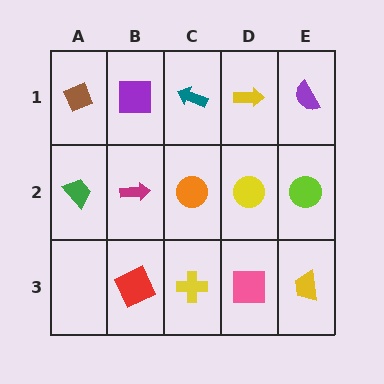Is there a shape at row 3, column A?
No, that cell is empty.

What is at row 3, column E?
A yellow trapezoid.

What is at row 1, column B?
A purple square.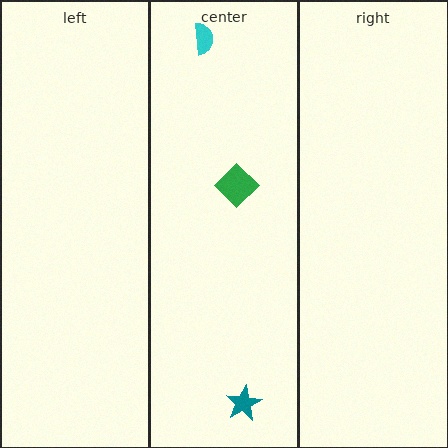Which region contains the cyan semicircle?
The center region.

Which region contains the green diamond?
The center region.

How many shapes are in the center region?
3.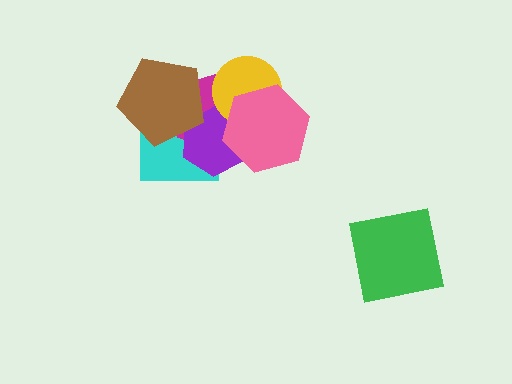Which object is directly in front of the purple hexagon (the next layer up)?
The yellow circle is directly in front of the purple hexagon.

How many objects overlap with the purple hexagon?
5 objects overlap with the purple hexagon.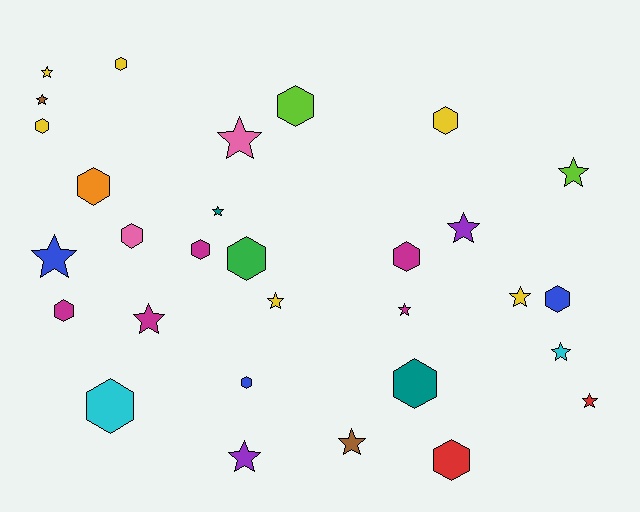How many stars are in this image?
There are 15 stars.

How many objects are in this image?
There are 30 objects.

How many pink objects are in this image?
There are 2 pink objects.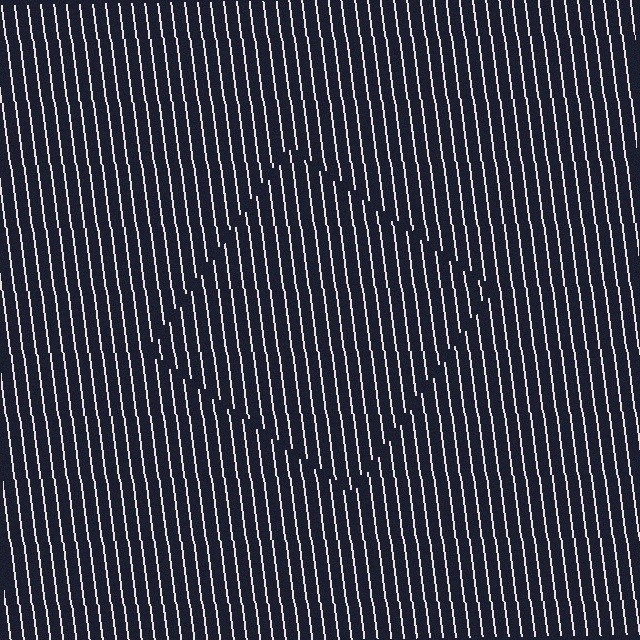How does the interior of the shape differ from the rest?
The interior of the shape contains the same grating, shifted by half a period — the contour is defined by the phase discontinuity where line-ends from the inner and outer gratings abut.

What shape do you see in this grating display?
An illusory square. The interior of the shape contains the same grating, shifted by half a period — the contour is defined by the phase discontinuity where line-ends from the inner and outer gratings abut.